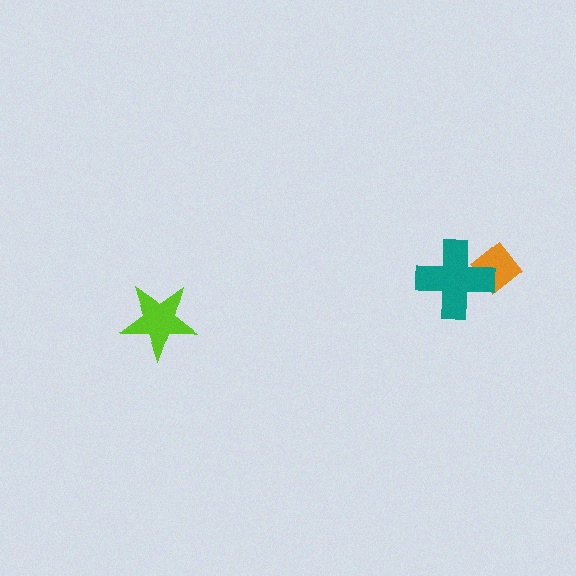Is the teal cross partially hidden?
No, no other shape covers it.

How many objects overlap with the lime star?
0 objects overlap with the lime star.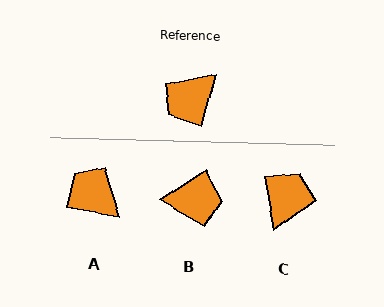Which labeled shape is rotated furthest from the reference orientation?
C, about 156 degrees away.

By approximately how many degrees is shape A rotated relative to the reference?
Approximately 84 degrees clockwise.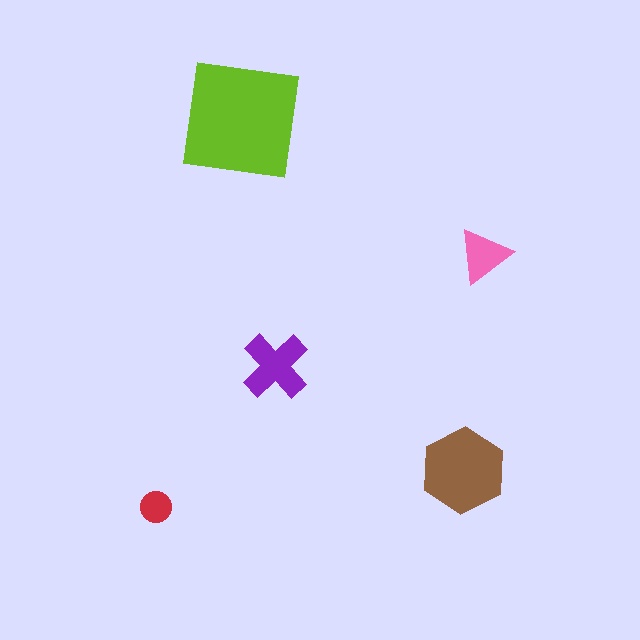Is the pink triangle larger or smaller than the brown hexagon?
Smaller.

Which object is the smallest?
The red circle.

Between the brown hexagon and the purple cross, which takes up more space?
The brown hexagon.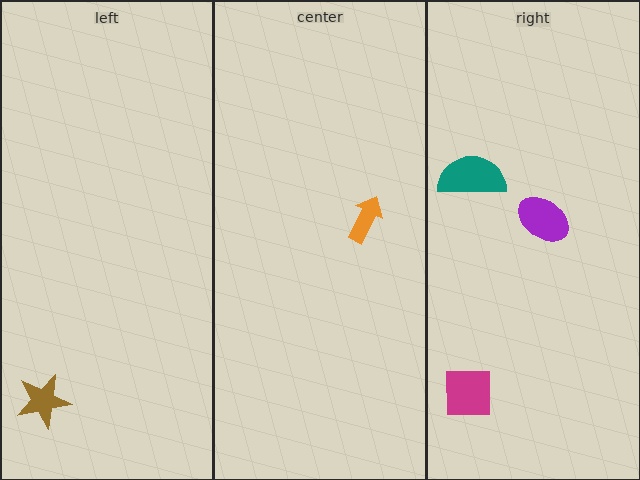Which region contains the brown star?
The left region.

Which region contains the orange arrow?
The center region.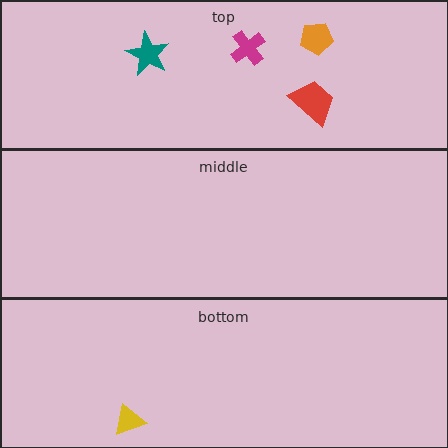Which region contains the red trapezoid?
The top region.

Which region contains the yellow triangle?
The bottom region.